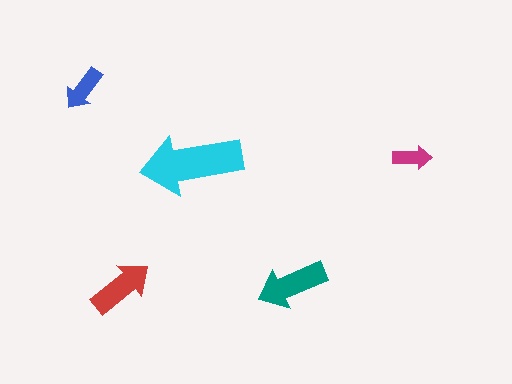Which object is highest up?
The blue arrow is topmost.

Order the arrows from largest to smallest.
the cyan one, the teal one, the red one, the blue one, the magenta one.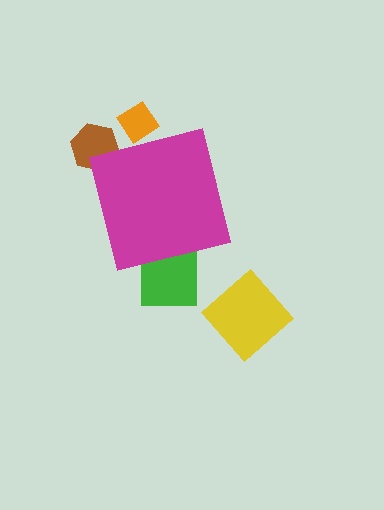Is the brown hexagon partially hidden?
Yes, the brown hexagon is partially hidden behind the magenta square.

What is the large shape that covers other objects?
A magenta square.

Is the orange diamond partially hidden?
Yes, the orange diamond is partially hidden behind the magenta square.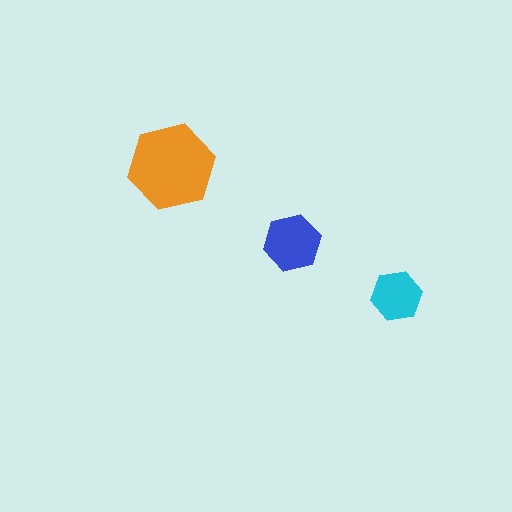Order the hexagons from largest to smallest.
the orange one, the blue one, the cyan one.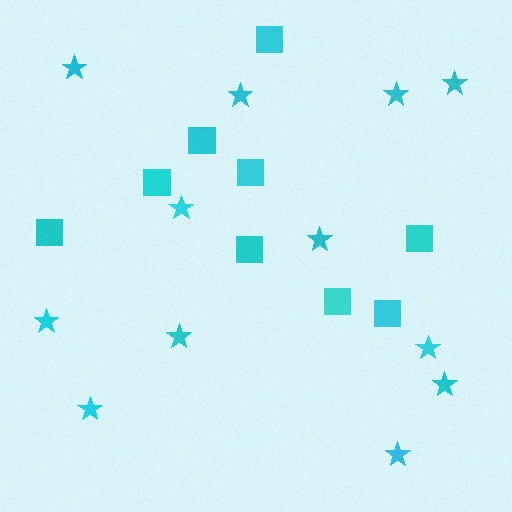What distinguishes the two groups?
There are 2 groups: one group of squares (9) and one group of stars (12).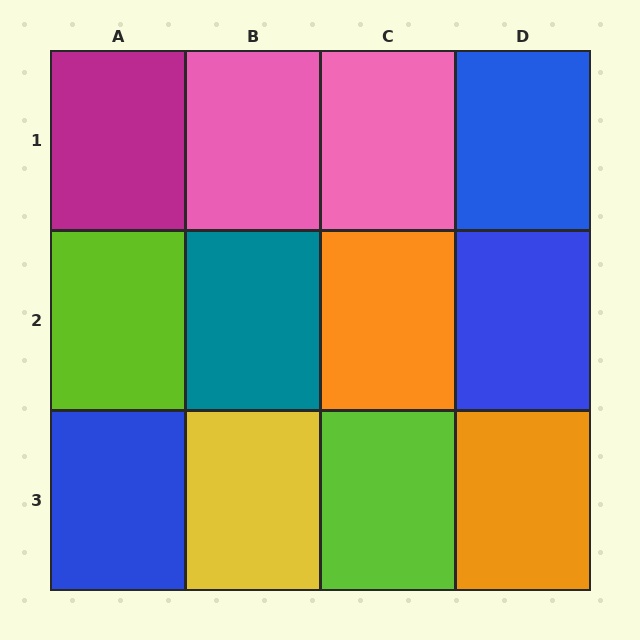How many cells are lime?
2 cells are lime.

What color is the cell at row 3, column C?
Lime.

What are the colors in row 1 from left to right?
Magenta, pink, pink, blue.